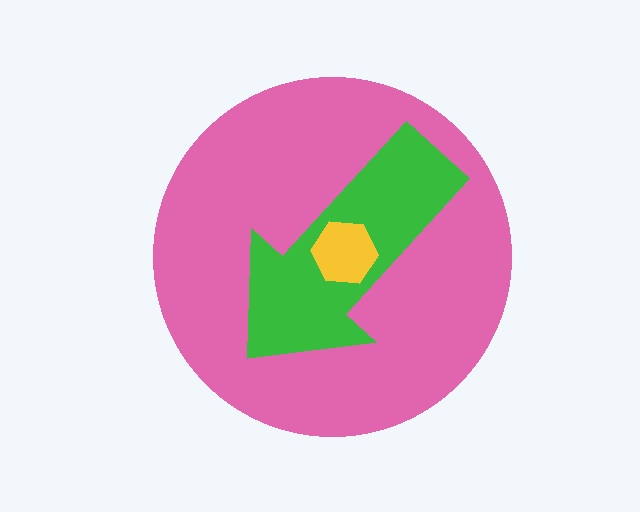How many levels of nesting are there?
3.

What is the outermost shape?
The pink circle.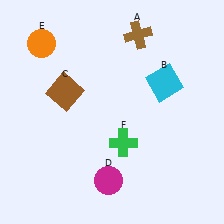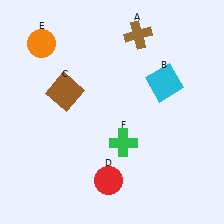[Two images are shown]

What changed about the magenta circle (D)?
In Image 1, D is magenta. In Image 2, it changed to red.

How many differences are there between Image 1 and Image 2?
There is 1 difference between the two images.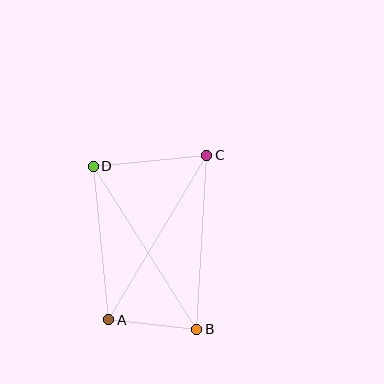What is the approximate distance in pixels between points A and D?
The distance between A and D is approximately 154 pixels.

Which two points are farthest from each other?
Points B and D are farthest from each other.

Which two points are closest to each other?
Points A and B are closest to each other.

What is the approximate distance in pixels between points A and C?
The distance between A and C is approximately 191 pixels.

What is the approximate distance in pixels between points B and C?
The distance between B and C is approximately 174 pixels.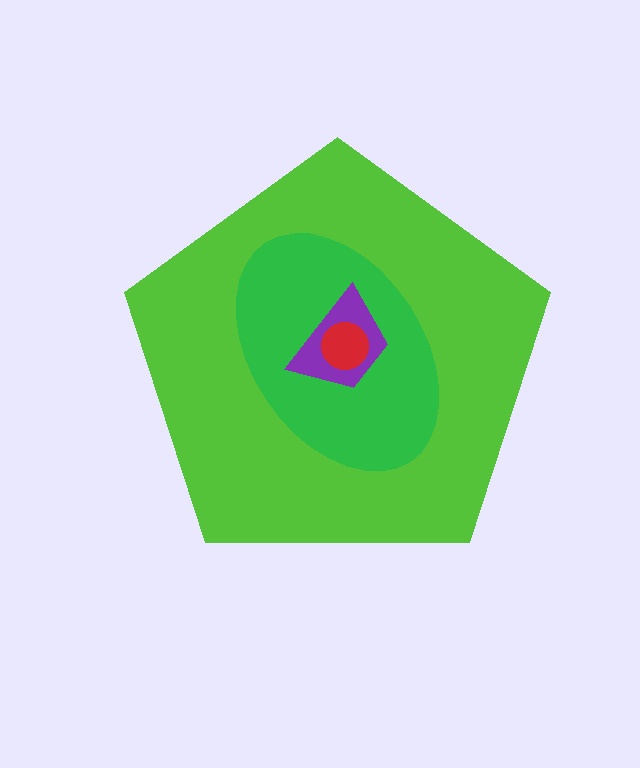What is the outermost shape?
The lime pentagon.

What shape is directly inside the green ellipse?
The purple trapezoid.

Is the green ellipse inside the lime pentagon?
Yes.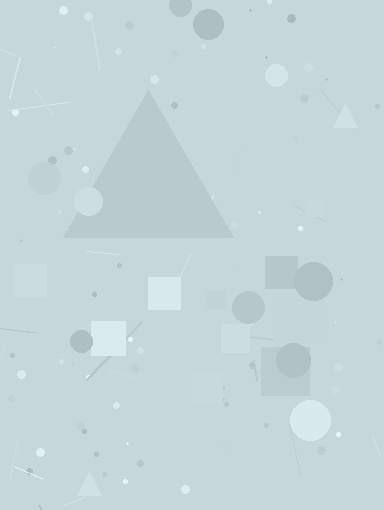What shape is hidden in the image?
A triangle is hidden in the image.